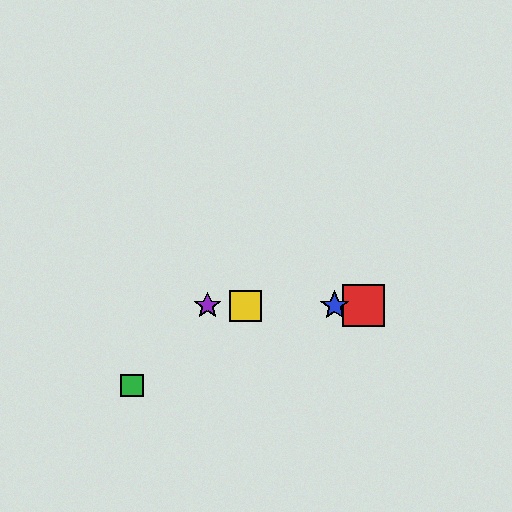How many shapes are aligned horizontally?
4 shapes (the red square, the blue star, the yellow square, the purple star) are aligned horizontally.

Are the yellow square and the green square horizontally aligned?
No, the yellow square is at y≈306 and the green square is at y≈385.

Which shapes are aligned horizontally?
The red square, the blue star, the yellow square, the purple star are aligned horizontally.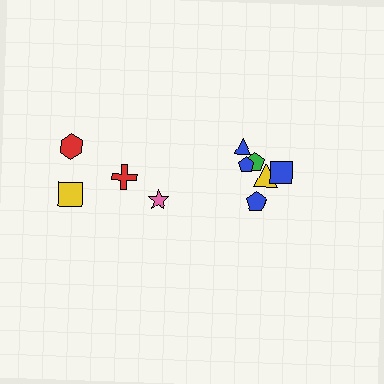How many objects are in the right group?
There are 6 objects.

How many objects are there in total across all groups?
There are 10 objects.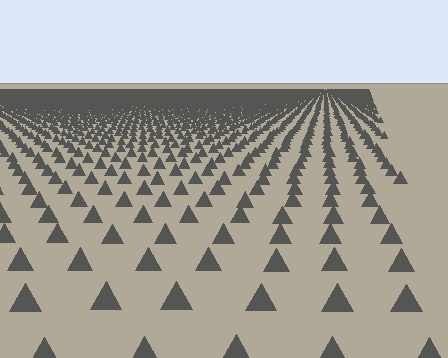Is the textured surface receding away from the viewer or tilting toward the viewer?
The surface is receding away from the viewer. Texture elements get smaller and denser toward the top.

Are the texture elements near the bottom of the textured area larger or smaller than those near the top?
Larger. Near the bottom, elements are closer to the viewer and appear at a bigger on-screen size.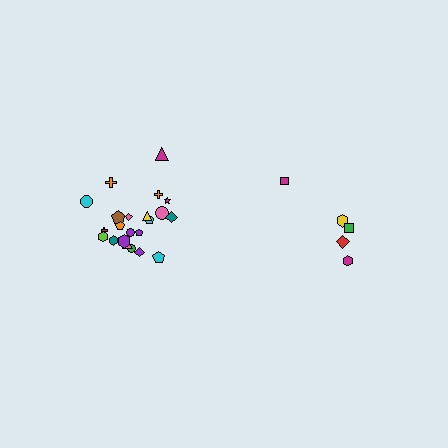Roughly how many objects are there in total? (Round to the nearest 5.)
Roughly 25 objects in total.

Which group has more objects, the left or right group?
The left group.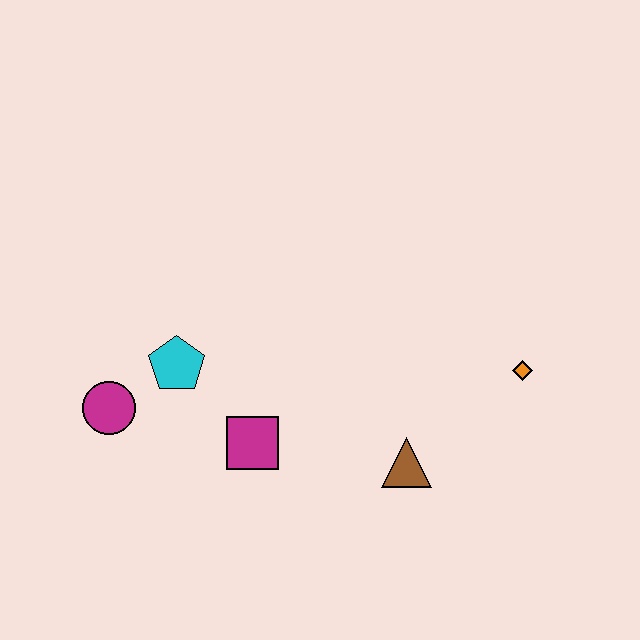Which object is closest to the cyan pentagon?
The magenta circle is closest to the cyan pentagon.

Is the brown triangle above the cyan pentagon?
No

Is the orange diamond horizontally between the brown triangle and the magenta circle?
No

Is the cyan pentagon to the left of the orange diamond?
Yes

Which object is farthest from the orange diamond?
The magenta circle is farthest from the orange diamond.